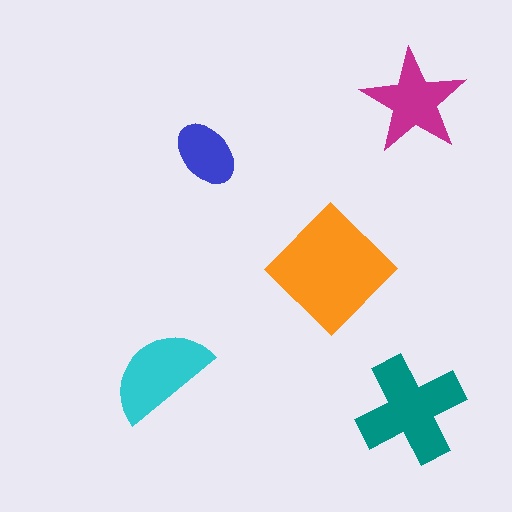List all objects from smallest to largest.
The blue ellipse, the magenta star, the cyan semicircle, the teal cross, the orange diamond.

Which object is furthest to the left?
The cyan semicircle is leftmost.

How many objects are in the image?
There are 5 objects in the image.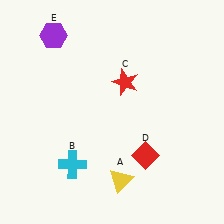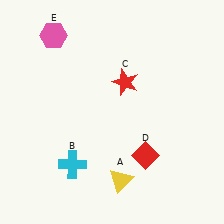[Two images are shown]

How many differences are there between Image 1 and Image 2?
There is 1 difference between the two images.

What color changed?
The hexagon (E) changed from purple in Image 1 to pink in Image 2.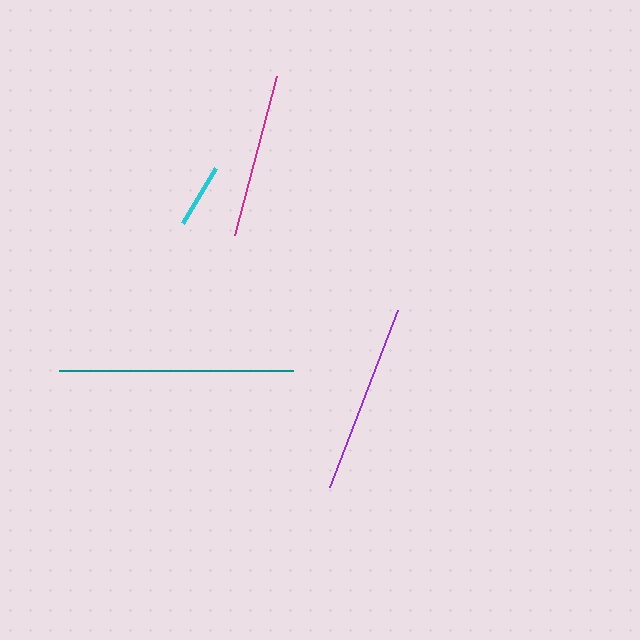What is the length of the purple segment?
The purple segment is approximately 190 pixels long.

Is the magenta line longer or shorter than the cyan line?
The magenta line is longer than the cyan line.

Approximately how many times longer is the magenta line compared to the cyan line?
The magenta line is approximately 2.6 times the length of the cyan line.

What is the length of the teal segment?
The teal segment is approximately 234 pixels long.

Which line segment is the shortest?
The cyan line is the shortest at approximately 64 pixels.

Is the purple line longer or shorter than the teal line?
The teal line is longer than the purple line.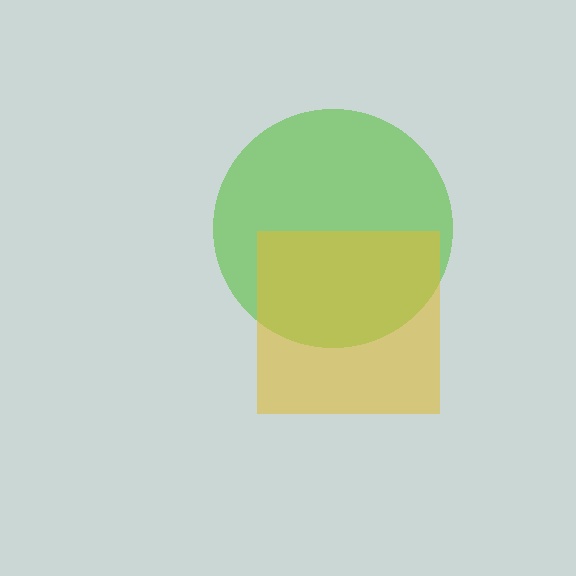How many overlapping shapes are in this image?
There are 2 overlapping shapes in the image.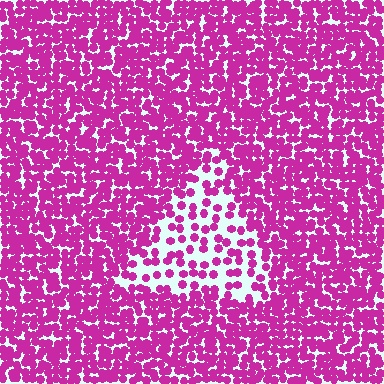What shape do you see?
I see a triangle.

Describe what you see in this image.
The image contains small magenta elements arranged at two different densities. A triangle-shaped region is visible where the elements are less densely packed than the surrounding area.